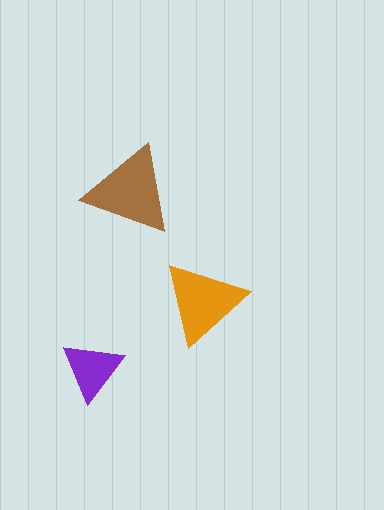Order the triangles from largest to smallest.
the brown one, the orange one, the purple one.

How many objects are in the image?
There are 3 objects in the image.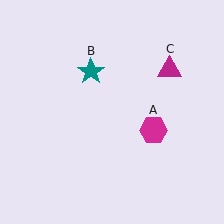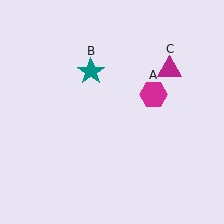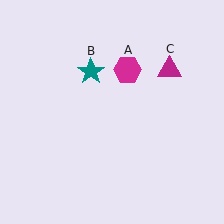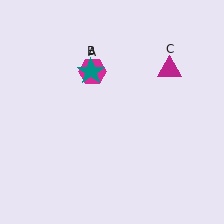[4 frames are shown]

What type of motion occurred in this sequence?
The magenta hexagon (object A) rotated counterclockwise around the center of the scene.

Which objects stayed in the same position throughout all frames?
Teal star (object B) and magenta triangle (object C) remained stationary.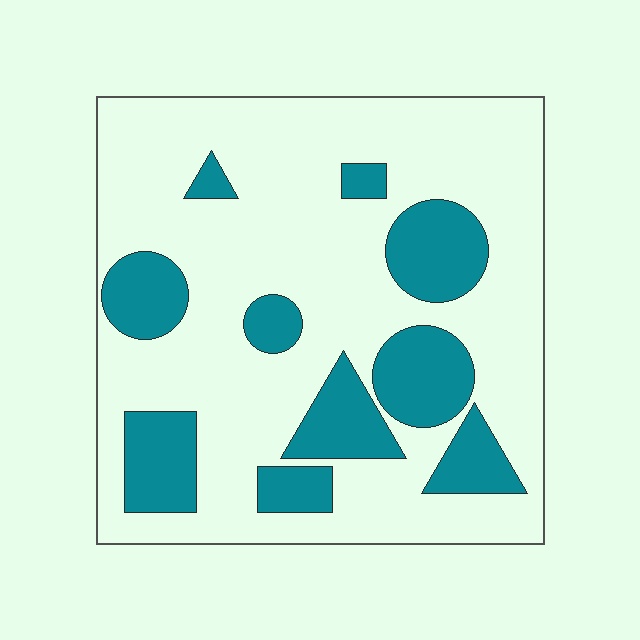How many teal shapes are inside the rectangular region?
10.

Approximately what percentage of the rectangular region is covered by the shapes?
Approximately 25%.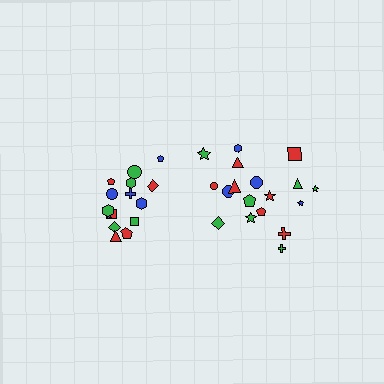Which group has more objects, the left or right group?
The right group.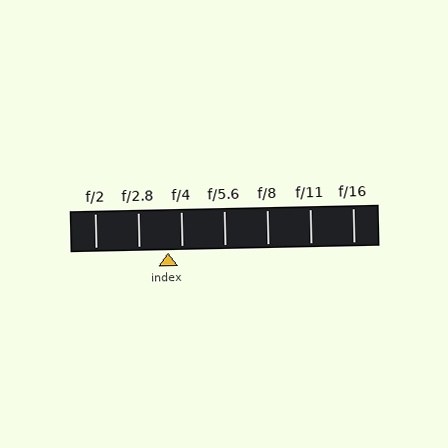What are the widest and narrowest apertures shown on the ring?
The widest aperture shown is f/2 and the narrowest is f/16.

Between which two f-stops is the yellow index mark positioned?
The index mark is between f/2.8 and f/4.